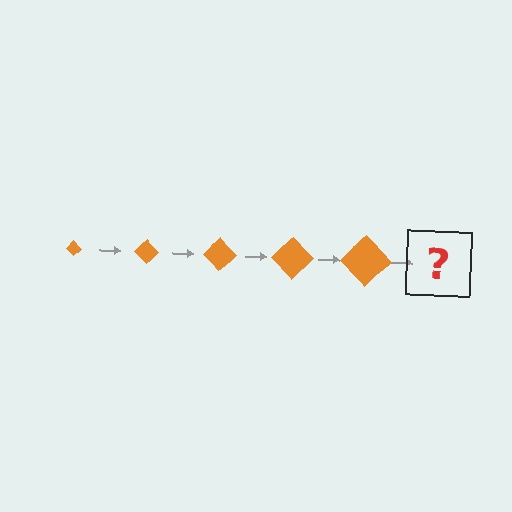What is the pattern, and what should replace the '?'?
The pattern is that the diamond gets progressively larger each step. The '?' should be an orange diamond, larger than the previous one.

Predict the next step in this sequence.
The next step is an orange diamond, larger than the previous one.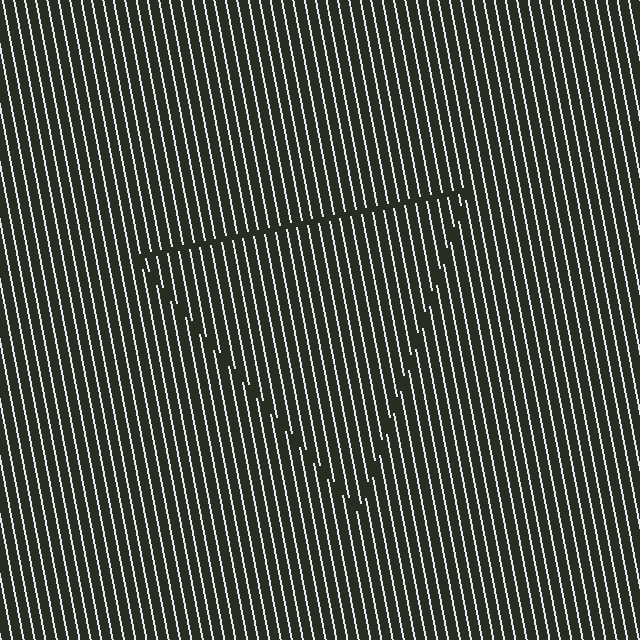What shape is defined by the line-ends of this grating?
An illusory triangle. The interior of the shape contains the same grating, shifted by half a period — the contour is defined by the phase discontinuity where line-ends from the inner and outer gratings abut.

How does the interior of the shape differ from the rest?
The interior of the shape contains the same grating, shifted by half a period — the contour is defined by the phase discontinuity where line-ends from the inner and outer gratings abut.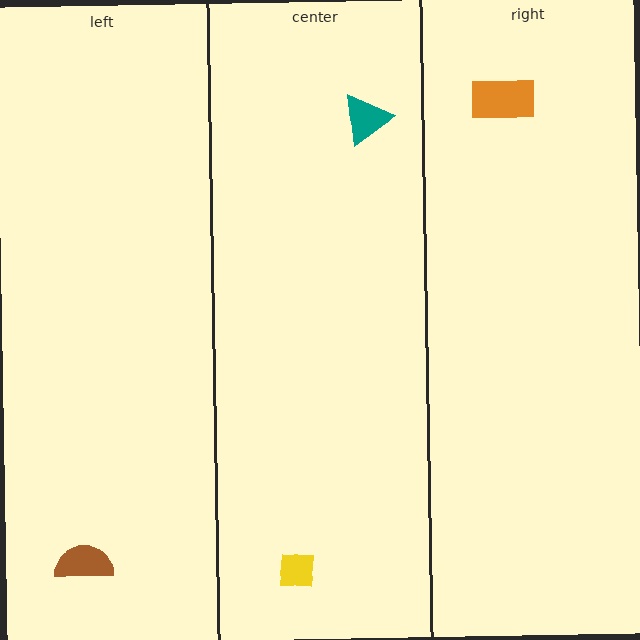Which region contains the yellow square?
The center region.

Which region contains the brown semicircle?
The left region.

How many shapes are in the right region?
1.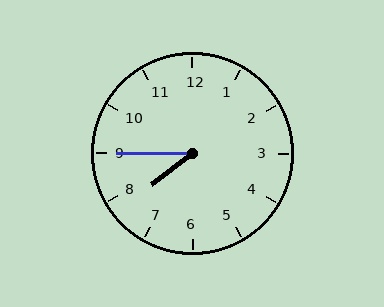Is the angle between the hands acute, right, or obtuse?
It is acute.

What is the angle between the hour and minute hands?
Approximately 38 degrees.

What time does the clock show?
7:45.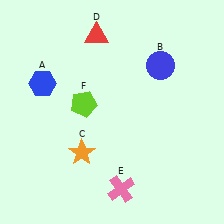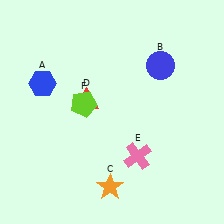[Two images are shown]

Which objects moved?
The objects that moved are: the orange star (C), the red triangle (D), the pink cross (E).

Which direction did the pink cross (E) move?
The pink cross (E) moved up.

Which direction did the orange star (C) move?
The orange star (C) moved down.